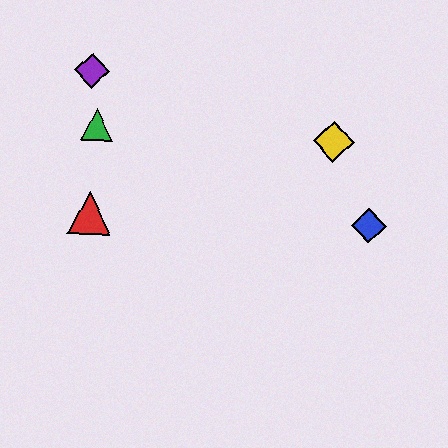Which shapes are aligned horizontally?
The red triangle, the blue diamond are aligned horizontally.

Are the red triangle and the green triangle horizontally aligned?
No, the red triangle is at y≈213 and the green triangle is at y≈125.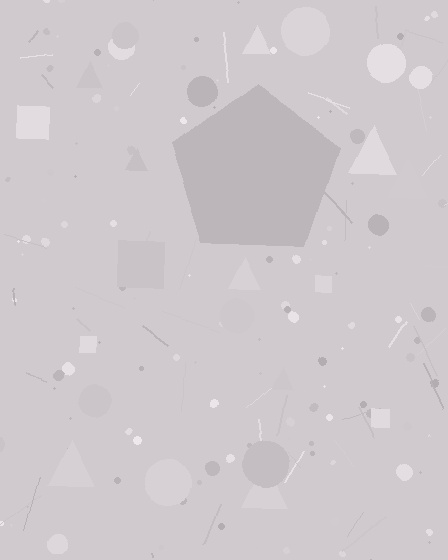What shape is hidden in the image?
A pentagon is hidden in the image.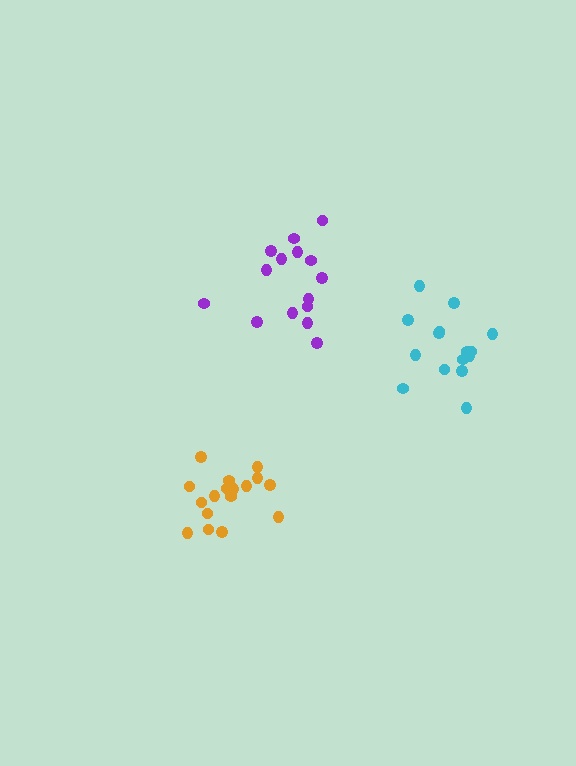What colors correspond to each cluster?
The clusters are colored: purple, orange, cyan.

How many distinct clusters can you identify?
There are 3 distinct clusters.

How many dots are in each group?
Group 1: 15 dots, Group 2: 17 dots, Group 3: 15 dots (47 total).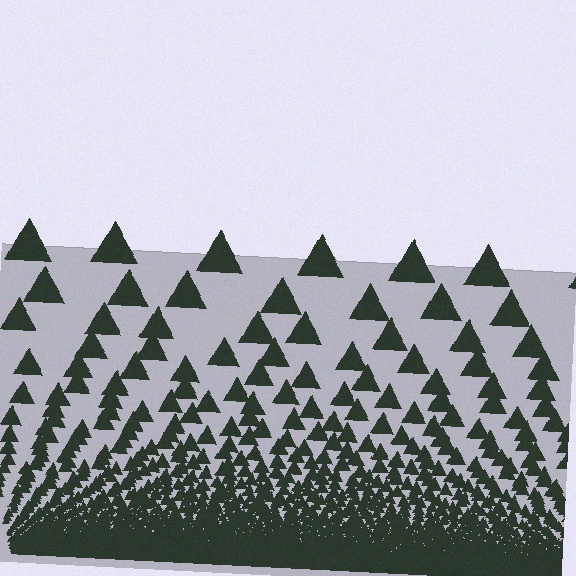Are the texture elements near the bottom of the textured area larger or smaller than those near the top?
Smaller. The gradient is inverted — elements near the bottom are smaller and denser.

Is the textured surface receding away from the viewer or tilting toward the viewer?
The surface appears to tilt toward the viewer. Texture elements get larger and sparser toward the top.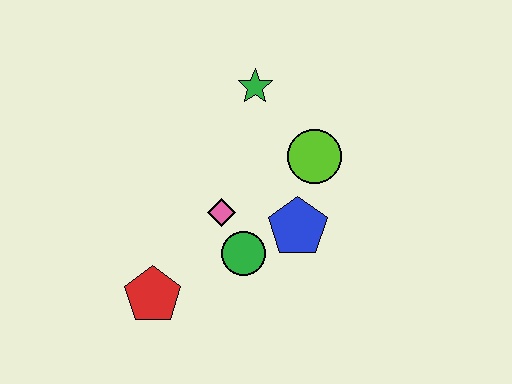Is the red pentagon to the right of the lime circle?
No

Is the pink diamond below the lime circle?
Yes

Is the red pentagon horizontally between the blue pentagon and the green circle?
No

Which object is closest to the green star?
The lime circle is closest to the green star.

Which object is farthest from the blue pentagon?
The red pentagon is farthest from the blue pentagon.